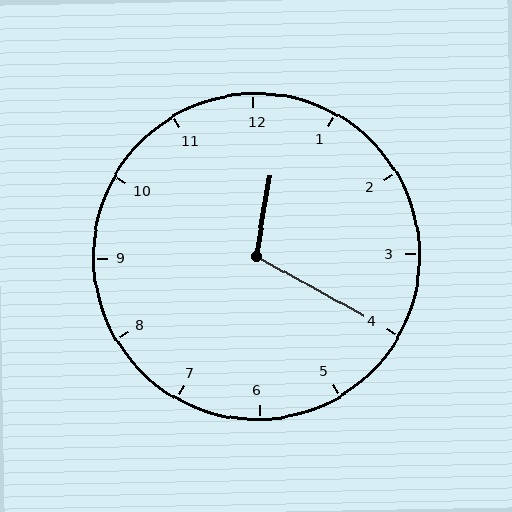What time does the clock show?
12:20.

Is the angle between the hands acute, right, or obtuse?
It is obtuse.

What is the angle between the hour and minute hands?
Approximately 110 degrees.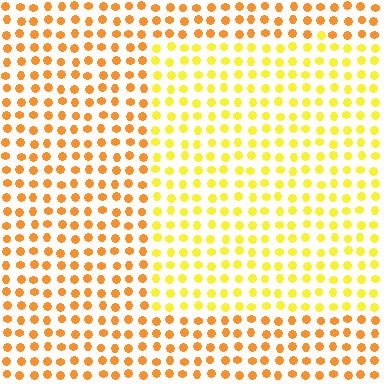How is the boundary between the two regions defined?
The boundary is defined purely by a slight shift in hue (about 29 degrees). Spacing, size, and orientation are identical on both sides.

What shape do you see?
I see a rectangle.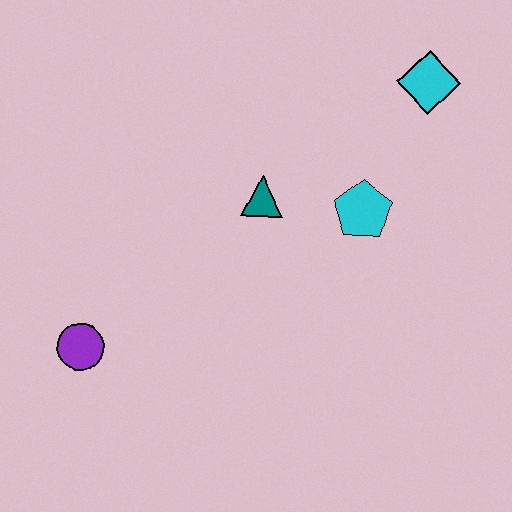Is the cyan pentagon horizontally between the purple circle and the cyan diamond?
Yes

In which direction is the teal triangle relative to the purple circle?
The teal triangle is to the right of the purple circle.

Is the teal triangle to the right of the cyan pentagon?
No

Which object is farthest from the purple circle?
The cyan diamond is farthest from the purple circle.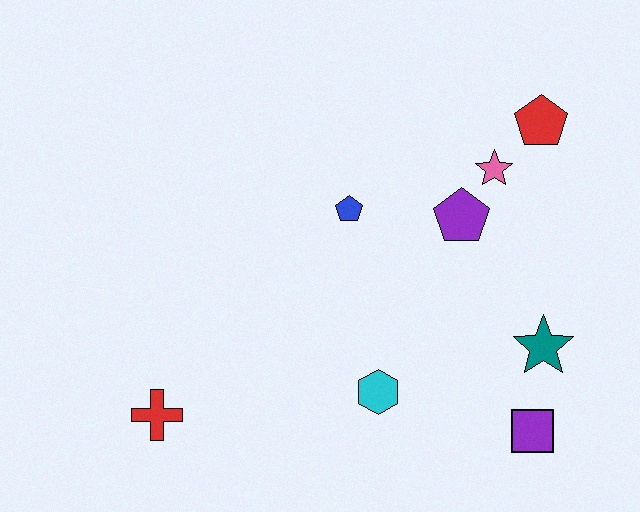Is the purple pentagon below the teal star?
No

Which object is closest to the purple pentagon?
The pink star is closest to the purple pentagon.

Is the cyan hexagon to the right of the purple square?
No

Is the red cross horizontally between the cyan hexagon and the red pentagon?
No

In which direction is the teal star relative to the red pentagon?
The teal star is below the red pentagon.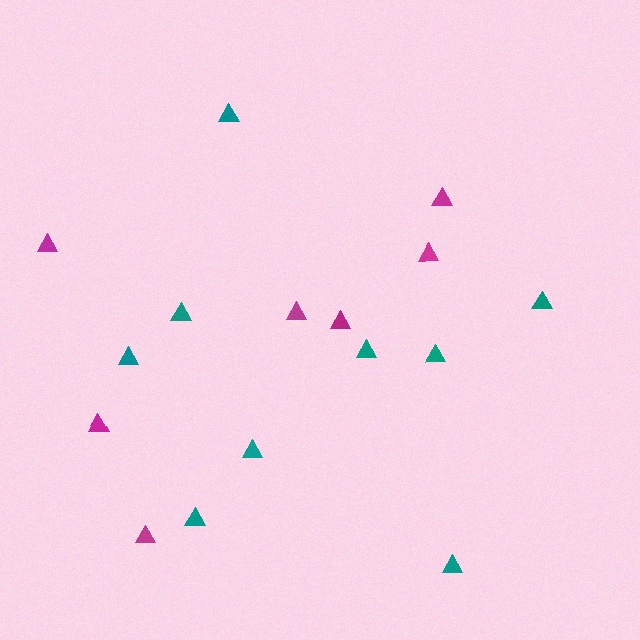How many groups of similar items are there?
There are 2 groups: one group of teal triangles (9) and one group of magenta triangles (7).